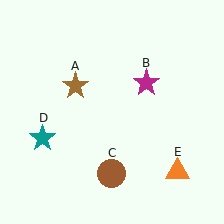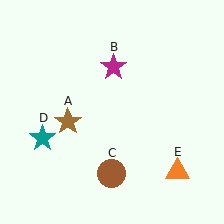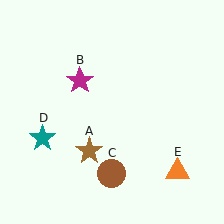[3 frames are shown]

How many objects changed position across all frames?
2 objects changed position: brown star (object A), magenta star (object B).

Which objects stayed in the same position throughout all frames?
Brown circle (object C) and teal star (object D) and orange triangle (object E) remained stationary.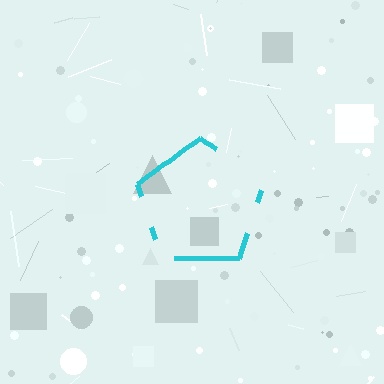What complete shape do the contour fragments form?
The contour fragments form a pentagon.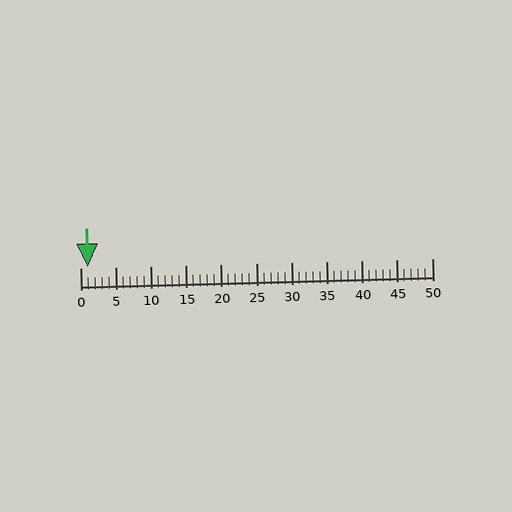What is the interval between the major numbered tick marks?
The major tick marks are spaced 5 units apart.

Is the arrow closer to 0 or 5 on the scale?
The arrow is closer to 0.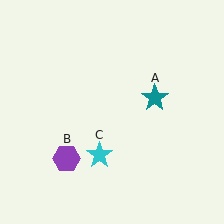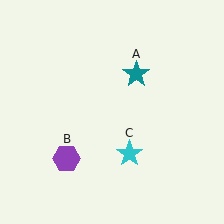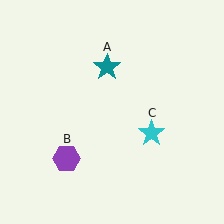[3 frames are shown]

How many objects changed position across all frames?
2 objects changed position: teal star (object A), cyan star (object C).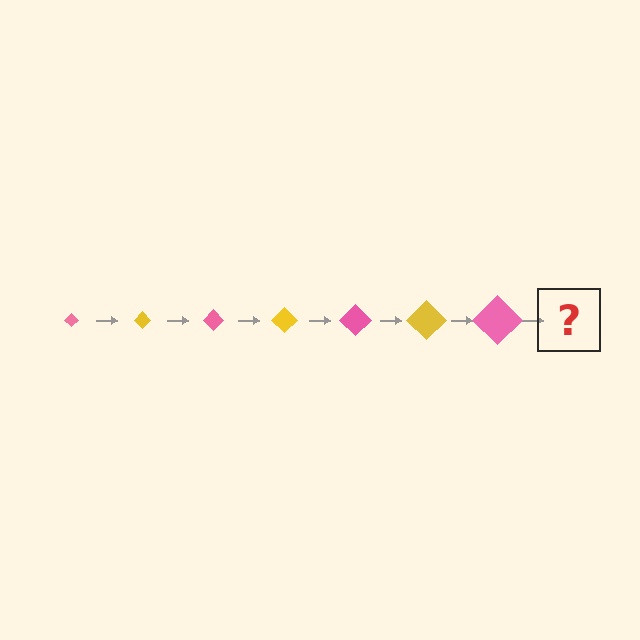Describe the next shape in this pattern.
It should be a yellow diamond, larger than the previous one.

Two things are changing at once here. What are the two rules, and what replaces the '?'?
The two rules are that the diamond grows larger each step and the color cycles through pink and yellow. The '?' should be a yellow diamond, larger than the previous one.